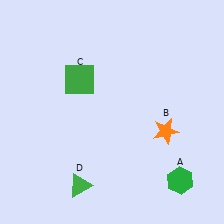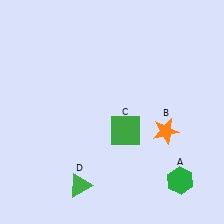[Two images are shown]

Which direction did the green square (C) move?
The green square (C) moved down.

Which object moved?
The green square (C) moved down.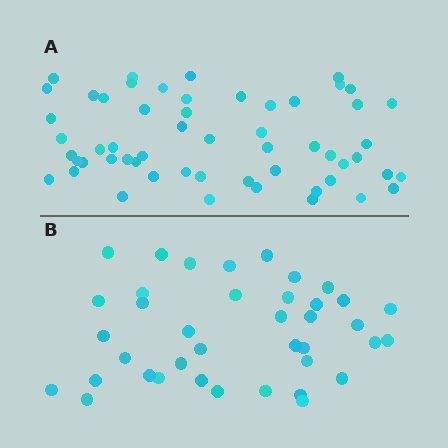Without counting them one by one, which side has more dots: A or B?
Region A (the top region) has more dots.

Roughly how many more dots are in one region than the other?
Region A has approximately 15 more dots than region B.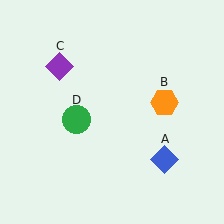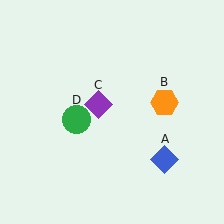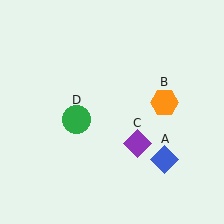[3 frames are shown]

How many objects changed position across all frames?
1 object changed position: purple diamond (object C).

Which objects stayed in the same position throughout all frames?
Blue diamond (object A) and orange hexagon (object B) and green circle (object D) remained stationary.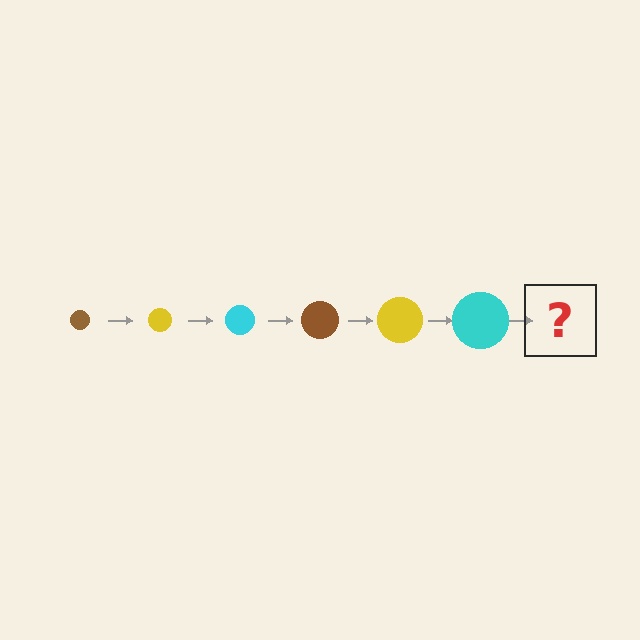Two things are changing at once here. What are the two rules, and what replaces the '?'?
The two rules are that the circle grows larger each step and the color cycles through brown, yellow, and cyan. The '?' should be a brown circle, larger than the previous one.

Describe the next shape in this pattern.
It should be a brown circle, larger than the previous one.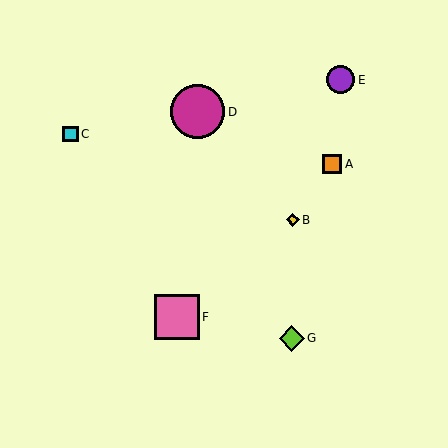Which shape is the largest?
The magenta circle (labeled D) is the largest.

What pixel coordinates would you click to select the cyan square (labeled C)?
Click at (70, 134) to select the cyan square C.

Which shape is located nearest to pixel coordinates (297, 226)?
The yellow diamond (labeled B) at (293, 220) is nearest to that location.